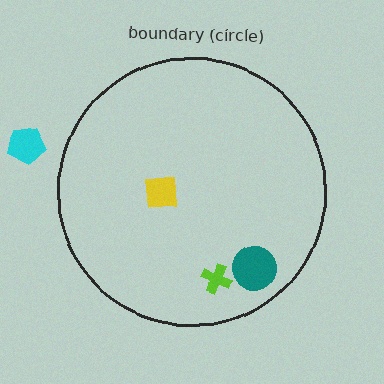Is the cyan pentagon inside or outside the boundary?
Outside.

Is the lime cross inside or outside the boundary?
Inside.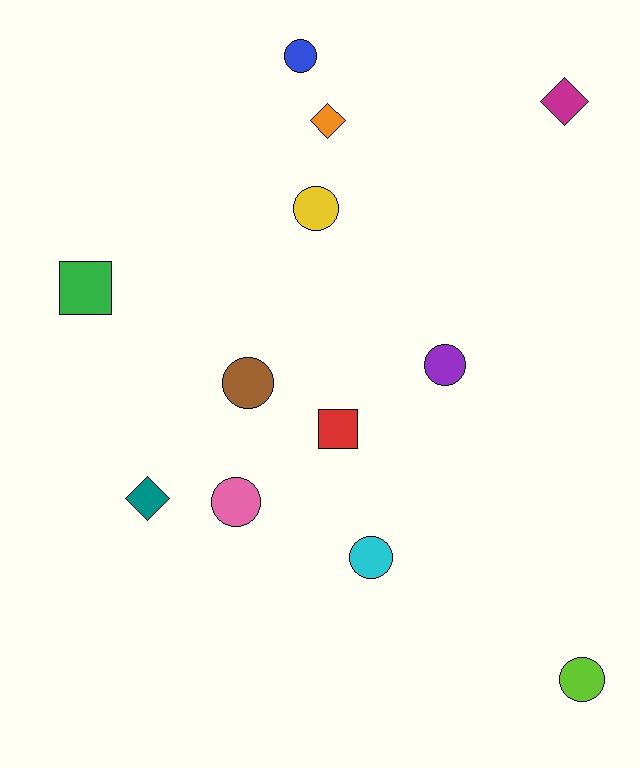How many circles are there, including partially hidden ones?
There are 7 circles.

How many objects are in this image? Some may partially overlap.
There are 12 objects.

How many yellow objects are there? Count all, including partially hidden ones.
There is 1 yellow object.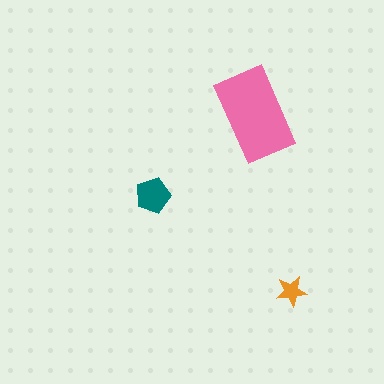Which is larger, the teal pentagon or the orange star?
The teal pentagon.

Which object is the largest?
The pink rectangle.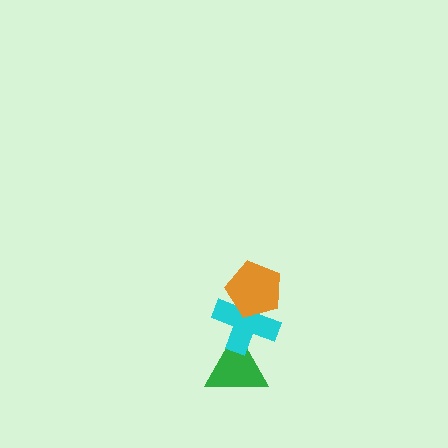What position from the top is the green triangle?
The green triangle is 3rd from the top.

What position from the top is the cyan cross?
The cyan cross is 2nd from the top.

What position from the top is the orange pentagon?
The orange pentagon is 1st from the top.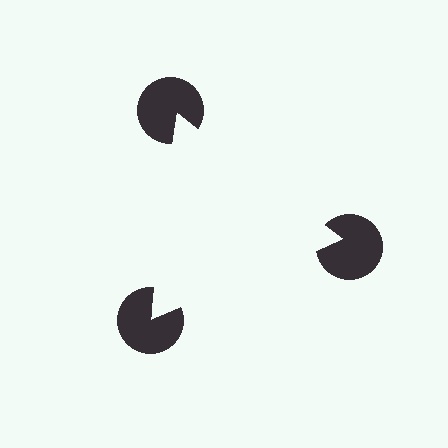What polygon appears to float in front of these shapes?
An illusory triangle — its edges are inferred from the aligned wedge cuts in the pac-man discs, not physically drawn.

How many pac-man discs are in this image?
There are 3 — one at each vertex of the illusory triangle.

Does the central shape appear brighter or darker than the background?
It typically appears slightly brighter than the background, even though no actual brightness change is drawn.